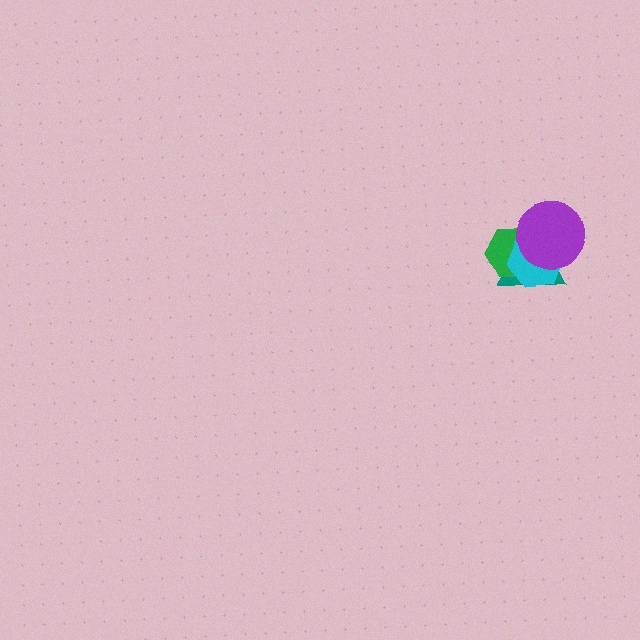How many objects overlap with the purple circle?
3 objects overlap with the purple circle.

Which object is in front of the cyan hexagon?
The purple circle is in front of the cyan hexagon.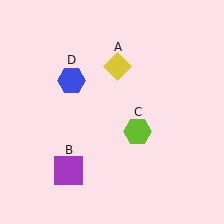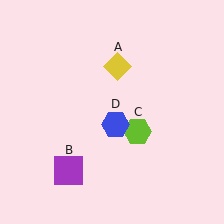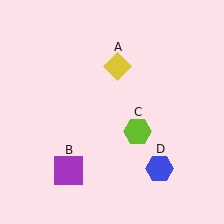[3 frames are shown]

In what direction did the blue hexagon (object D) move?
The blue hexagon (object D) moved down and to the right.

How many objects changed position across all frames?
1 object changed position: blue hexagon (object D).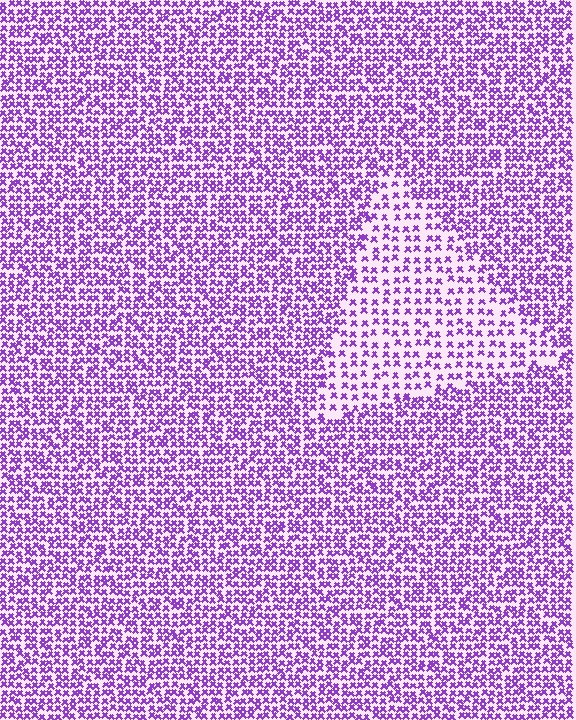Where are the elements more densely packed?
The elements are more densely packed outside the triangle boundary.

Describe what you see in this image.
The image contains small purple elements arranged at two different densities. A triangle-shaped region is visible where the elements are less densely packed than the surrounding area.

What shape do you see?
I see a triangle.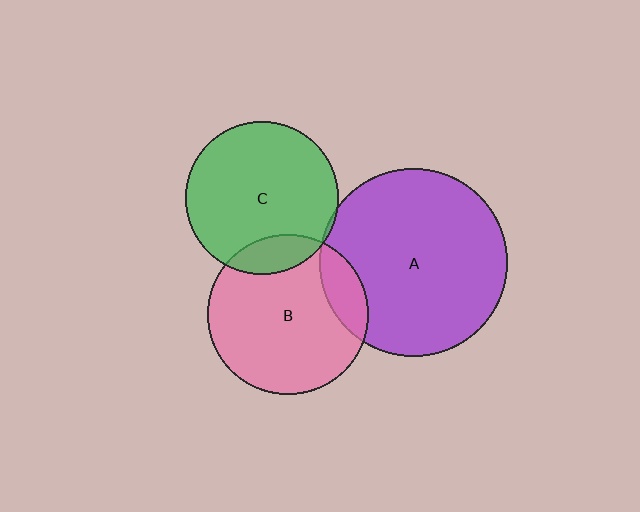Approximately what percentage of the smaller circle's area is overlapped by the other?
Approximately 5%.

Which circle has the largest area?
Circle A (purple).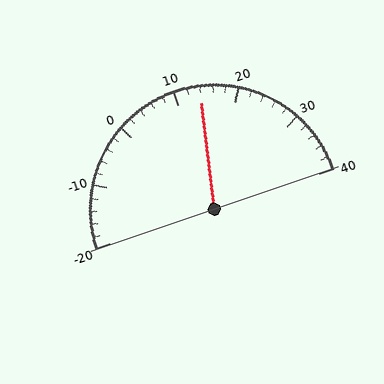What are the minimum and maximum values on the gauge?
The gauge ranges from -20 to 40.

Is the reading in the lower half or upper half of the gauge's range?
The reading is in the upper half of the range (-20 to 40).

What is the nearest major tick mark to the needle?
The nearest major tick mark is 10.